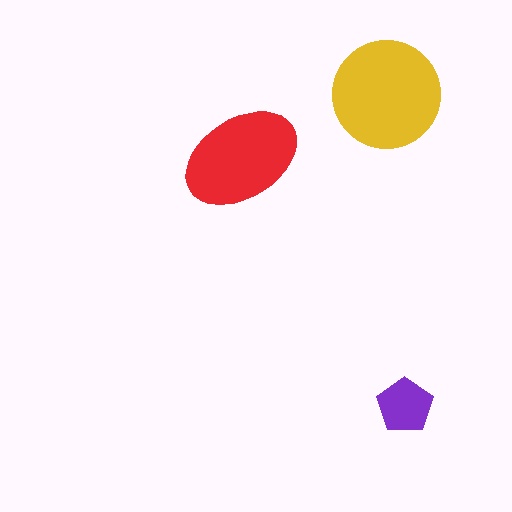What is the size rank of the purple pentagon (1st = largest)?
3rd.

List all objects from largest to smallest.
The yellow circle, the red ellipse, the purple pentagon.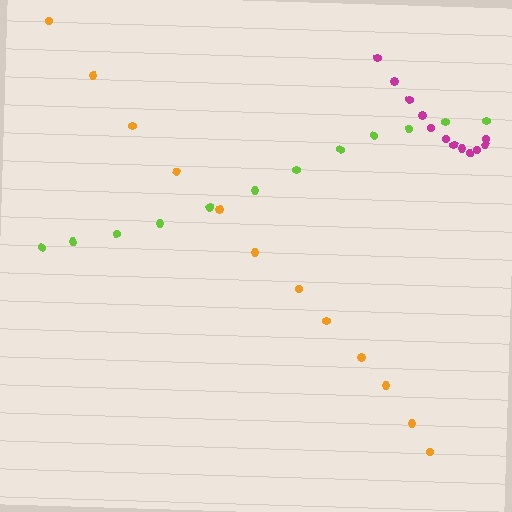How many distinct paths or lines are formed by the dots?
There are 3 distinct paths.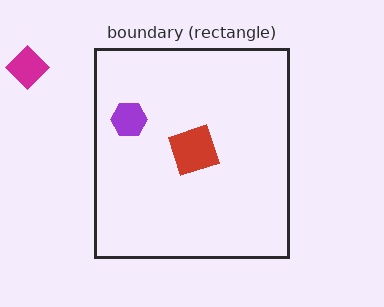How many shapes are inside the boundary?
2 inside, 1 outside.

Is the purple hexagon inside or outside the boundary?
Inside.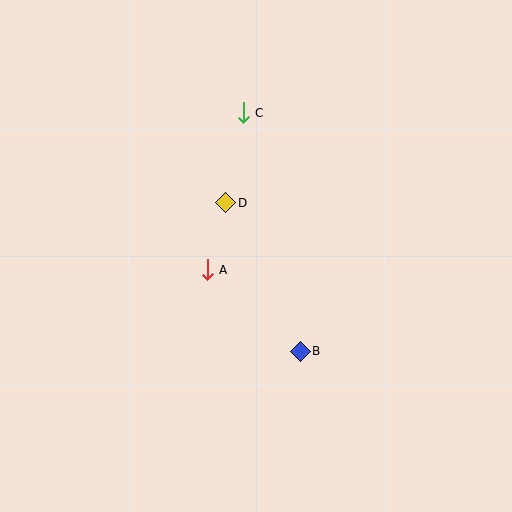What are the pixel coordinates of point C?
Point C is at (243, 113).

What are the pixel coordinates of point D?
Point D is at (226, 203).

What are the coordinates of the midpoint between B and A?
The midpoint between B and A is at (254, 311).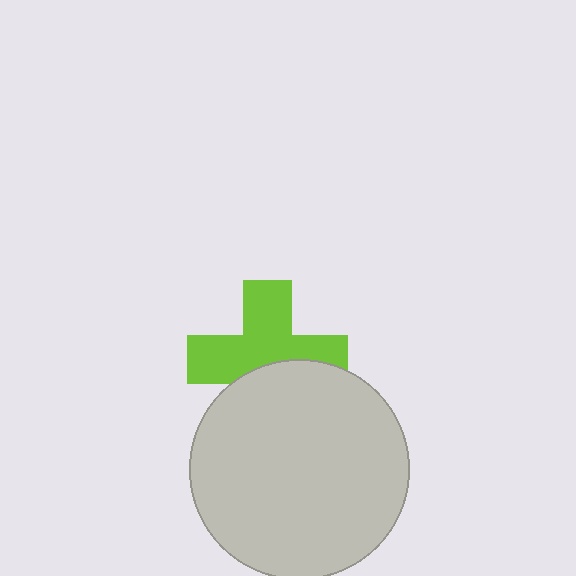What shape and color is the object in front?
The object in front is a light gray circle.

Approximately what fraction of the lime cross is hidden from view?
Roughly 37% of the lime cross is hidden behind the light gray circle.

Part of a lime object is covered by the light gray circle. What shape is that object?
It is a cross.